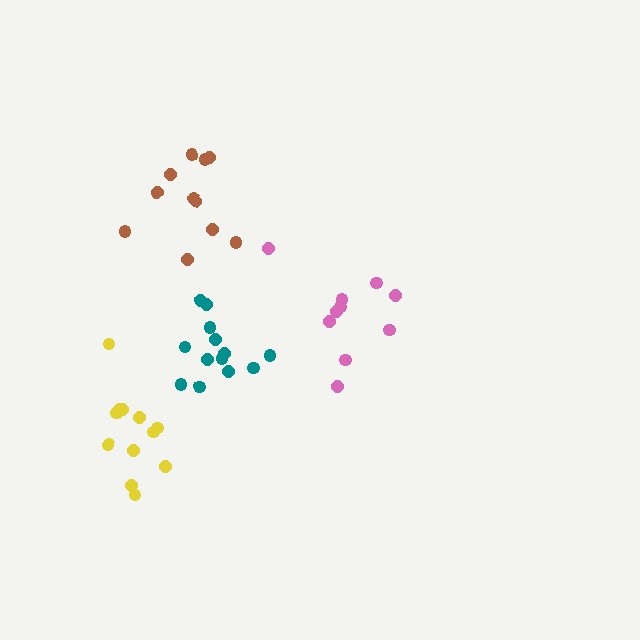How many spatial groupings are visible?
There are 4 spatial groupings.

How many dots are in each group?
Group 1: 12 dots, Group 2: 13 dots, Group 3: 10 dots, Group 4: 11 dots (46 total).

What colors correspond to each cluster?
The clusters are colored: yellow, teal, pink, brown.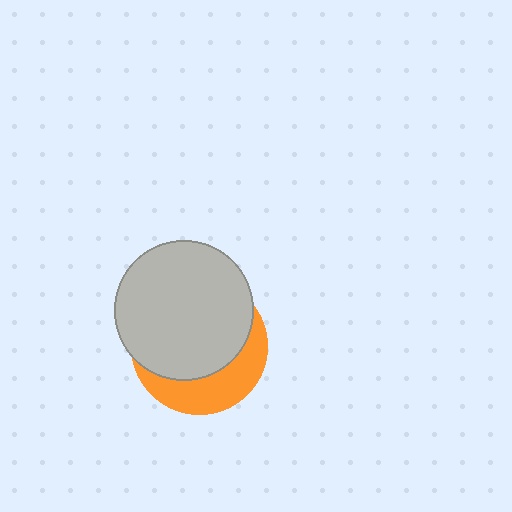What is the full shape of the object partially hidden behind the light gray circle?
The partially hidden object is an orange circle.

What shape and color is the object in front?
The object in front is a light gray circle.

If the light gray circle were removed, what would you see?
You would see the complete orange circle.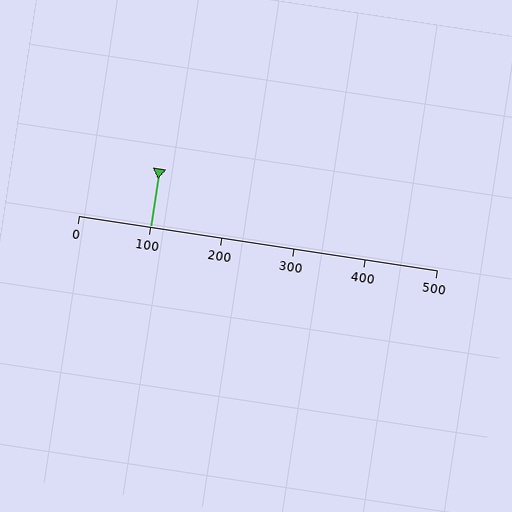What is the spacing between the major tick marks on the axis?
The major ticks are spaced 100 apart.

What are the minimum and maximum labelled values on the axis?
The axis runs from 0 to 500.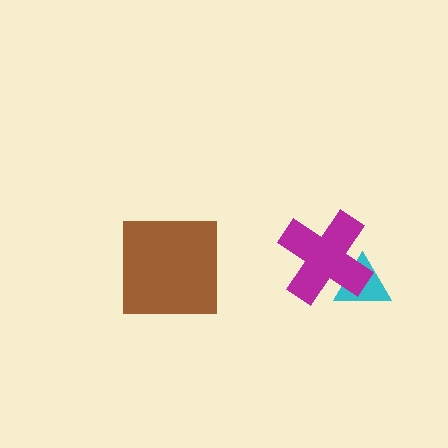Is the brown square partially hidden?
No, no other shape covers it.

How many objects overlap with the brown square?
0 objects overlap with the brown square.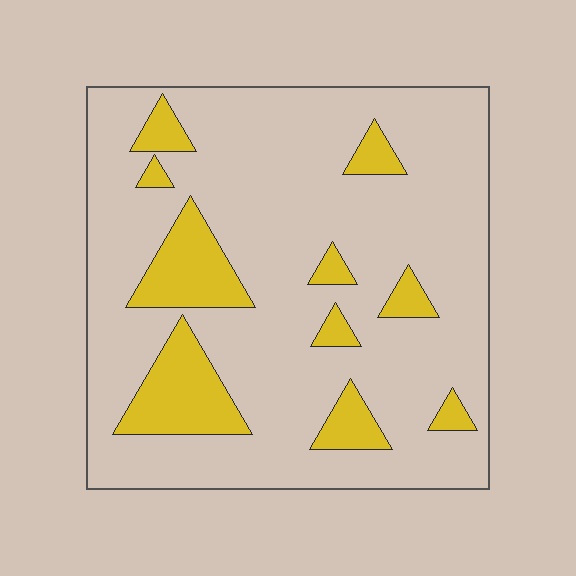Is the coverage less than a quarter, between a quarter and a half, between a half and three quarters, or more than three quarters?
Less than a quarter.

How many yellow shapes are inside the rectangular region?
10.